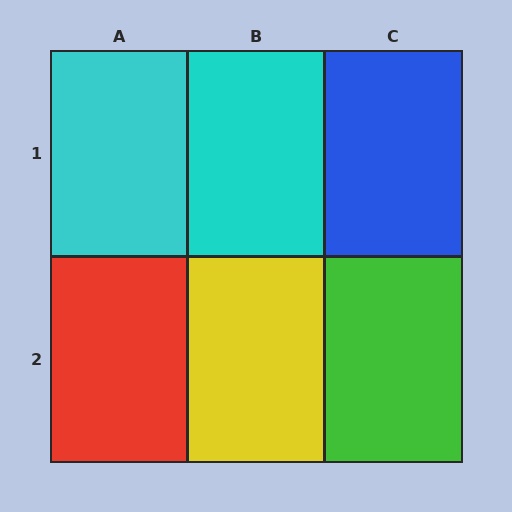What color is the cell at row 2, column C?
Green.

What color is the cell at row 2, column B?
Yellow.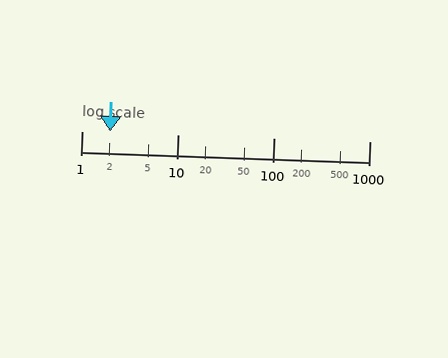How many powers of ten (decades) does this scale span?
The scale spans 3 decades, from 1 to 1000.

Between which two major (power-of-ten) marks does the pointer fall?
The pointer is between 1 and 10.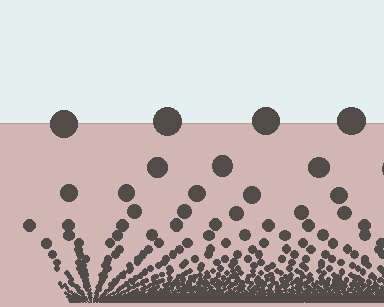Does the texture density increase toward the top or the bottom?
Density increases toward the bottom.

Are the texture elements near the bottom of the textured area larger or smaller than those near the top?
Smaller. The gradient is inverted — elements near the bottom are smaller and denser.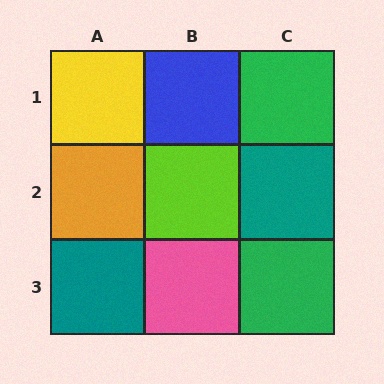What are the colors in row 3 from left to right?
Teal, pink, green.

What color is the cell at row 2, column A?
Orange.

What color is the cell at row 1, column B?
Blue.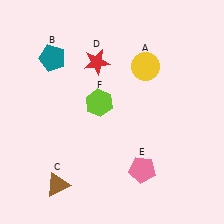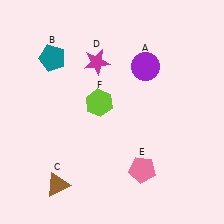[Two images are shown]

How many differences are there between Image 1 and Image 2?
There are 2 differences between the two images.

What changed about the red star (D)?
In Image 1, D is red. In Image 2, it changed to magenta.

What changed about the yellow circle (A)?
In Image 1, A is yellow. In Image 2, it changed to purple.